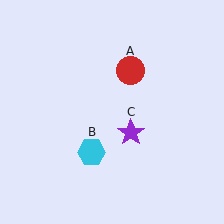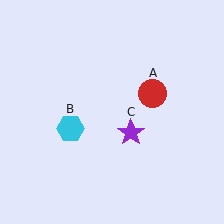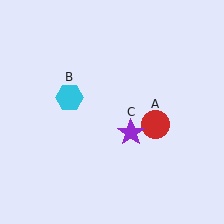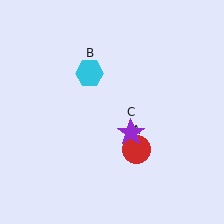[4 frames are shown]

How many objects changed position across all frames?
2 objects changed position: red circle (object A), cyan hexagon (object B).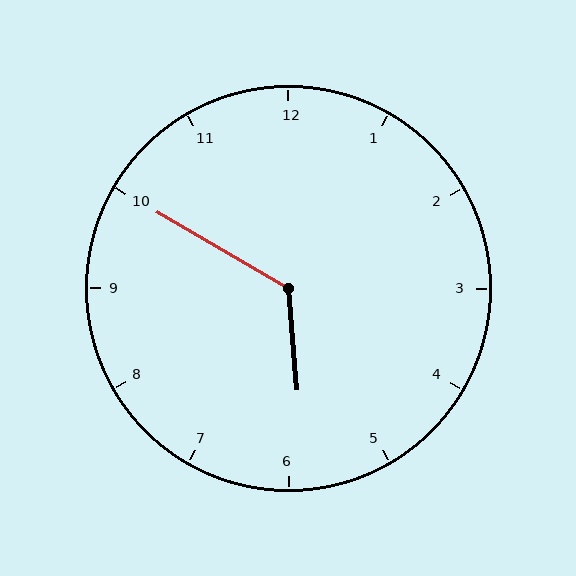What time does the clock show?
5:50.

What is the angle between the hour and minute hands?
Approximately 125 degrees.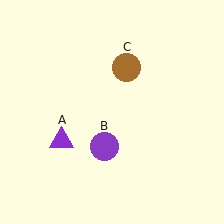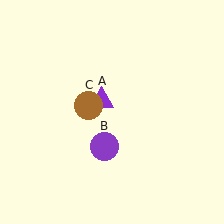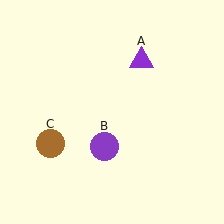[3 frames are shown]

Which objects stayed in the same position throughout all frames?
Purple circle (object B) remained stationary.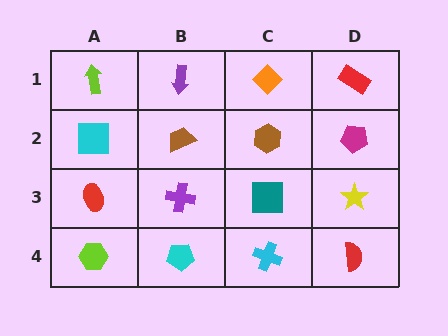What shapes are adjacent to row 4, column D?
A yellow star (row 3, column D), a cyan cross (row 4, column C).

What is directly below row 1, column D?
A magenta pentagon.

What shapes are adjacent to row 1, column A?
A cyan square (row 2, column A), a purple arrow (row 1, column B).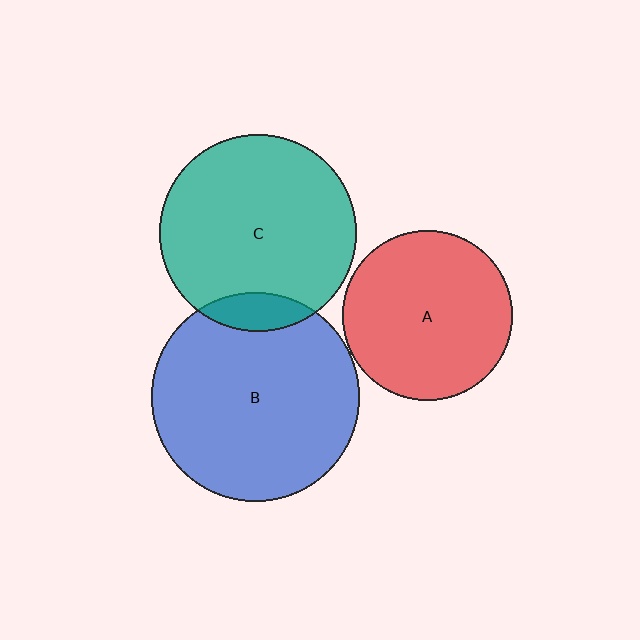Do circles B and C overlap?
Yes.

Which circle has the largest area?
Circle B (blue).